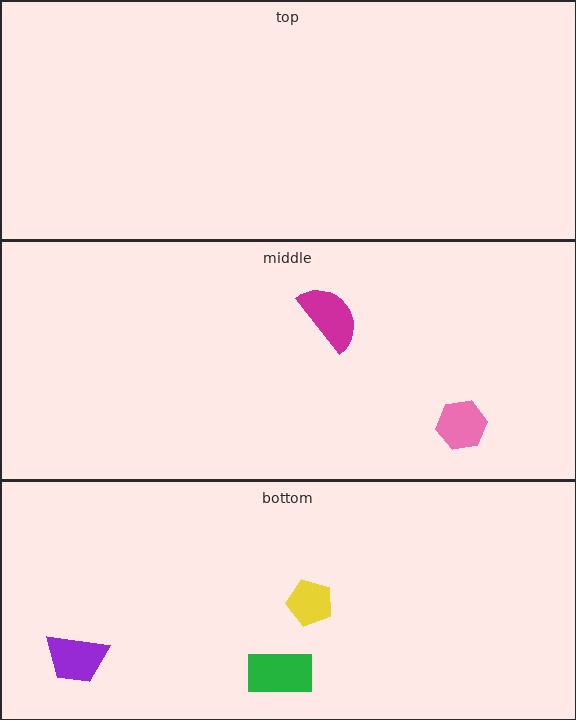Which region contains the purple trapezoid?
The bottom region.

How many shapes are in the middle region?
2.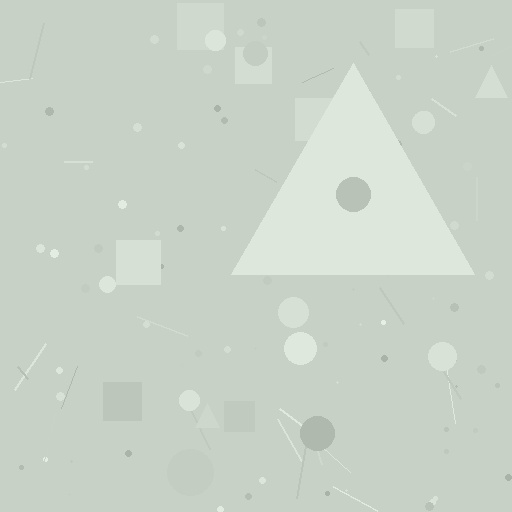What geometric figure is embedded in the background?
A triangle is embedded in the background.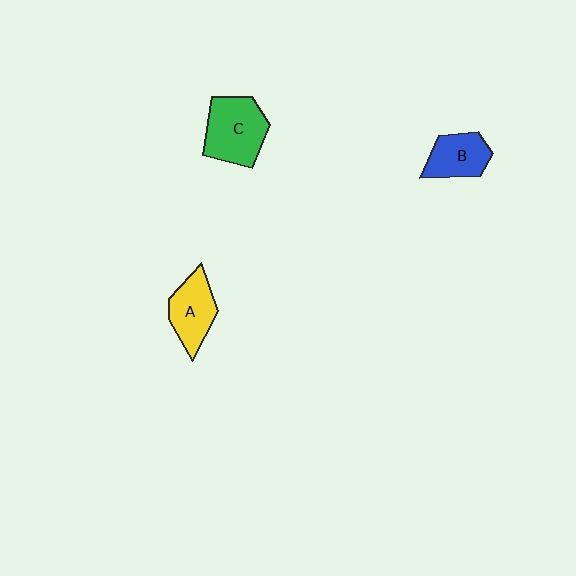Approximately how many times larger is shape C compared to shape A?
Approximately 1.3 times.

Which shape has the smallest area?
Shape B (blue).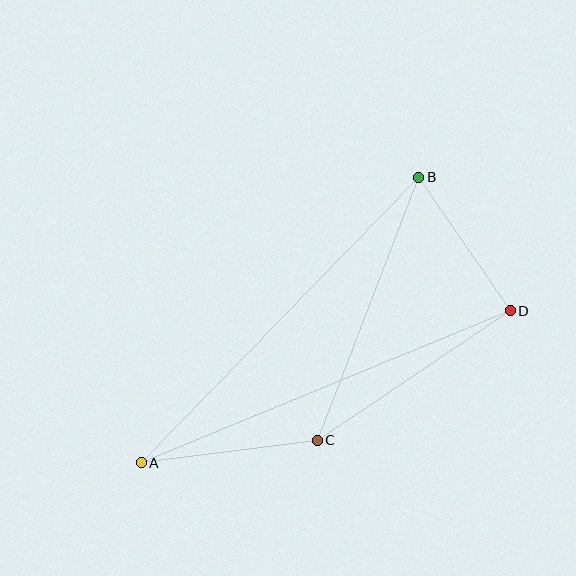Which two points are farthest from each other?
Points A and D are farthest from each other.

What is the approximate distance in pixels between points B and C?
The distance between B and C is approximately 282 pixels.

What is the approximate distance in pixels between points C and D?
The distance between C and D is approximately 232 pixels.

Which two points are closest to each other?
Points B and D are closest to each other.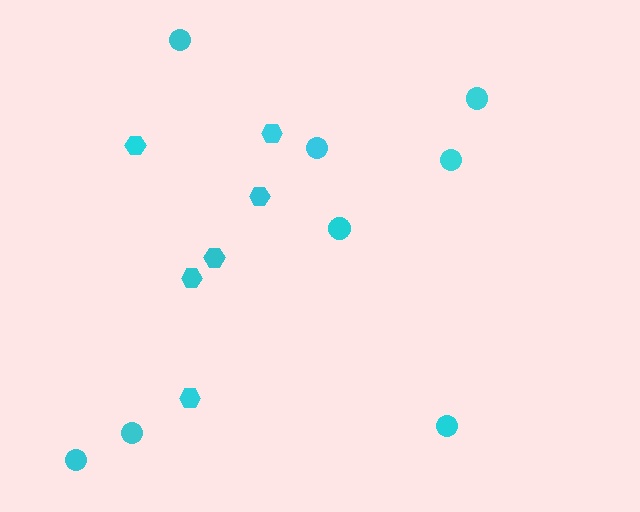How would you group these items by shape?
There are 2 groups: one group of circles (8) and one group of hexagons (6).